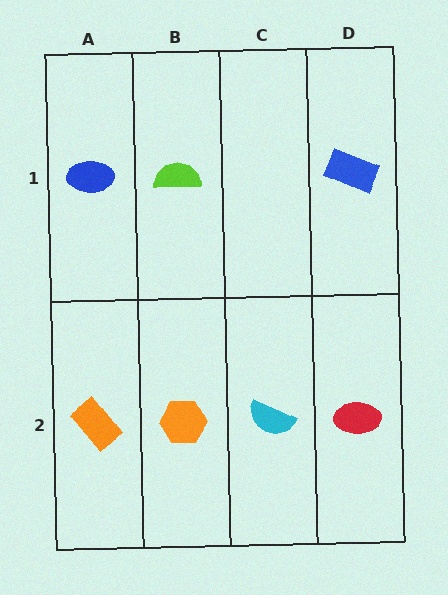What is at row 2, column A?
An orange rectangle.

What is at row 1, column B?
A lime semicircle.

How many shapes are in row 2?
4 shapes.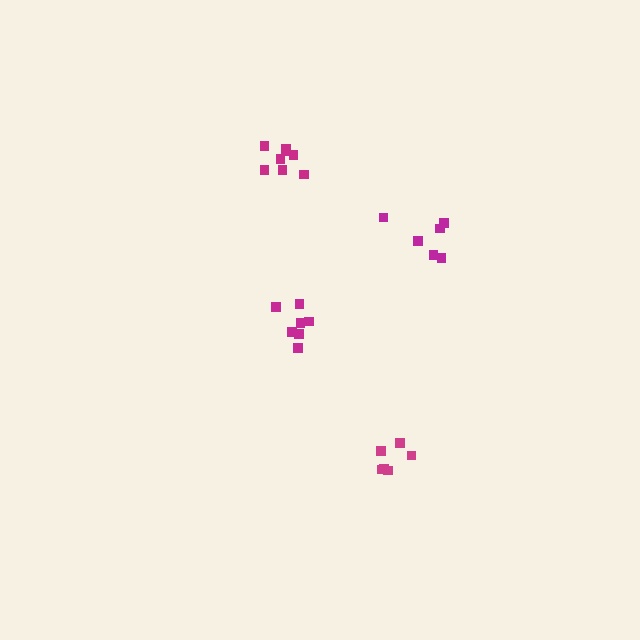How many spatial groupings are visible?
There are 4 spatial groupings.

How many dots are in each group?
Group 1: 6 dots, Group 2: 6 dots, Group 3: 8 dots, Group 4: 7 dots (27 total).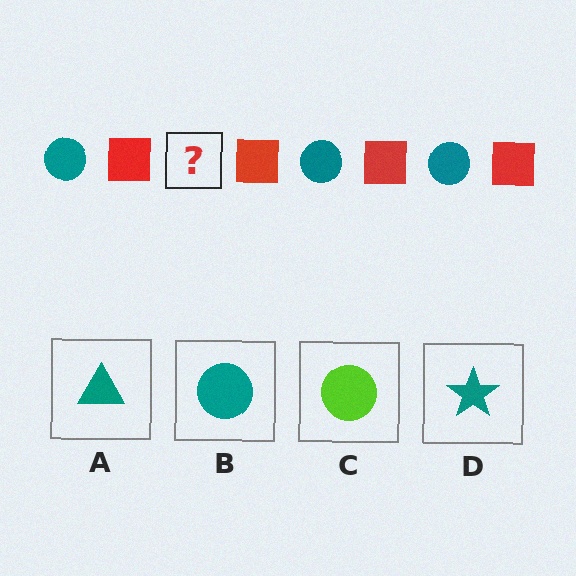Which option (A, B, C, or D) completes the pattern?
B.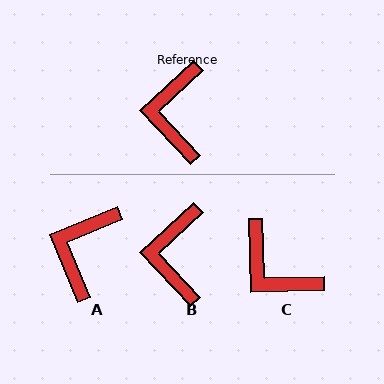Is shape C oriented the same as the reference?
No, it is off by about 48 degrees.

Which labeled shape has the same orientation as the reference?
B.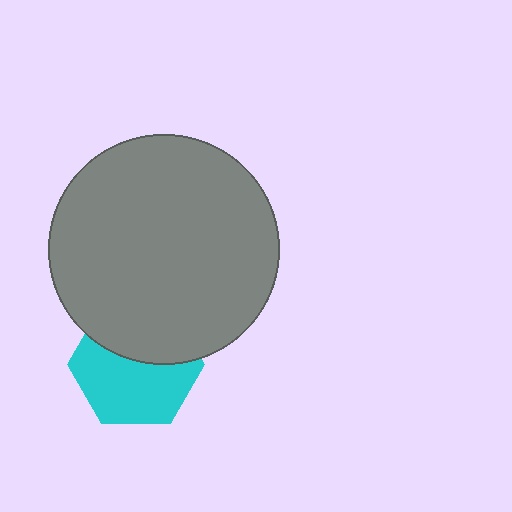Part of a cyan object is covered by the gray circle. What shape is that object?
It is a hexagon.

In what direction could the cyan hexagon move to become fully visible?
The cyan hexagon could move down. That would shift it out from behind the gray circle entirely.